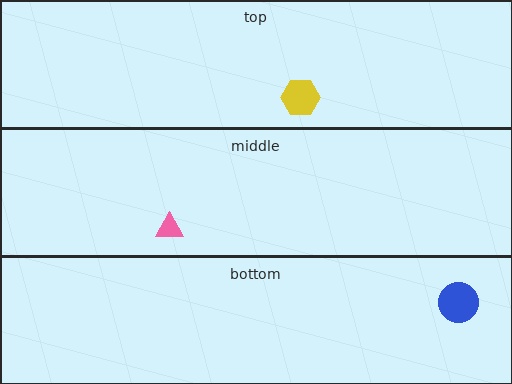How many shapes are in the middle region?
1.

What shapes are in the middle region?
The pink triangle.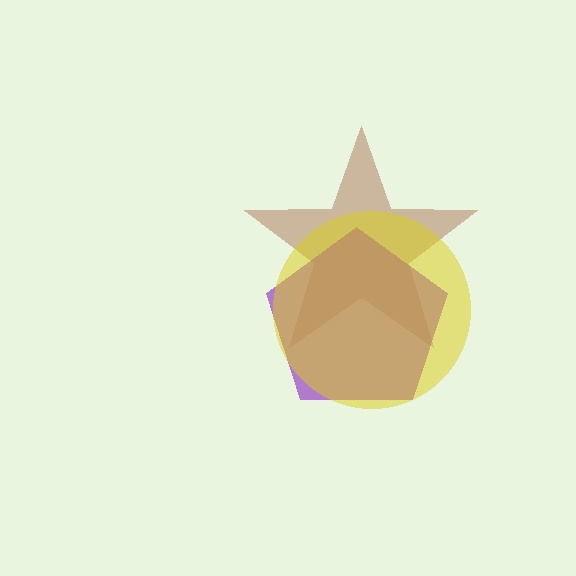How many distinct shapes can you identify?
There are 3 distinct shapes: a brown star, a purple pentagon, a yellow circle.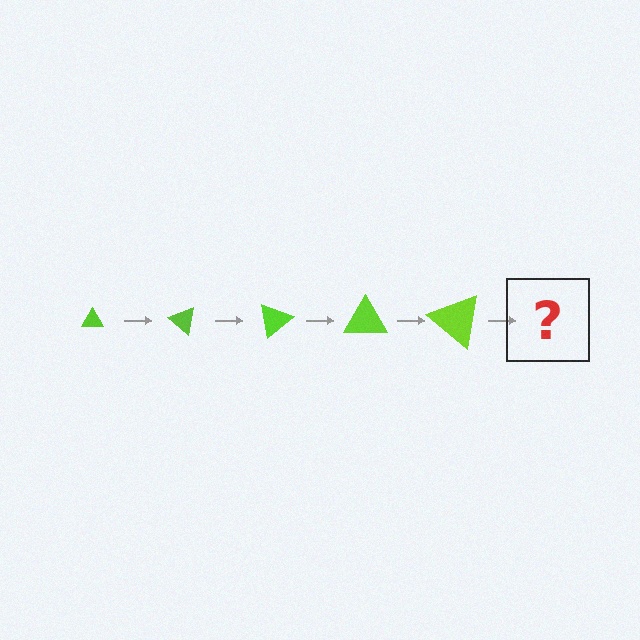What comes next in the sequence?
The next element should be a triangle, larger than the previous one and rotated 200 degrees from the start.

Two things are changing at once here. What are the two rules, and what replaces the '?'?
The two rules are that the triangle grows larger each step and it rotates 40 degrees each step. The '?' should be a triangle, larger than the previous one and rotated 200 degrees from the start.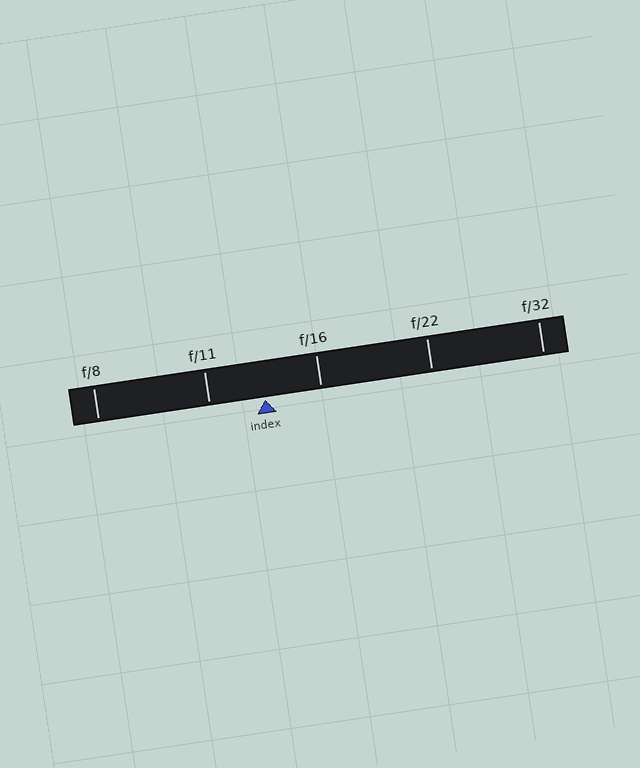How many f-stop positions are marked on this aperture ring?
There are 5 f-stop positions marked.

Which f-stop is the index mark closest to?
The index mark is closest to f/11.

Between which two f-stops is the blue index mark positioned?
The index mark is between f/11 and f/16.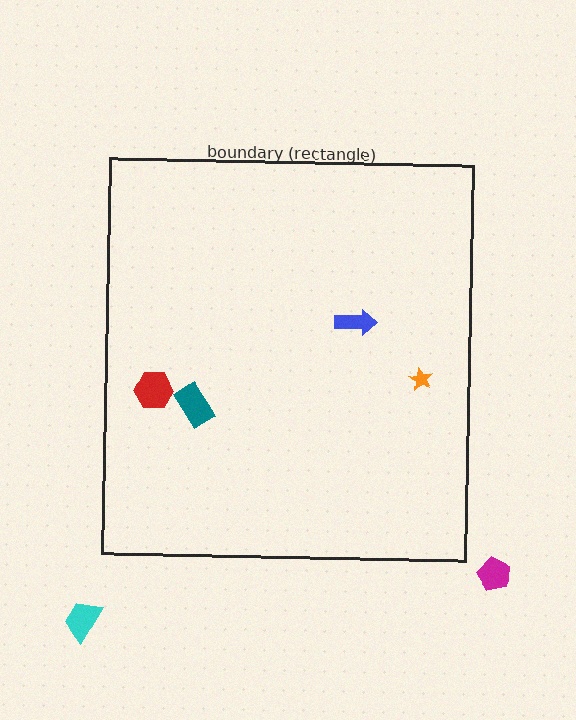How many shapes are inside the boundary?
4 inside, 2 outside.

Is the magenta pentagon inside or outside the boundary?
Outside.